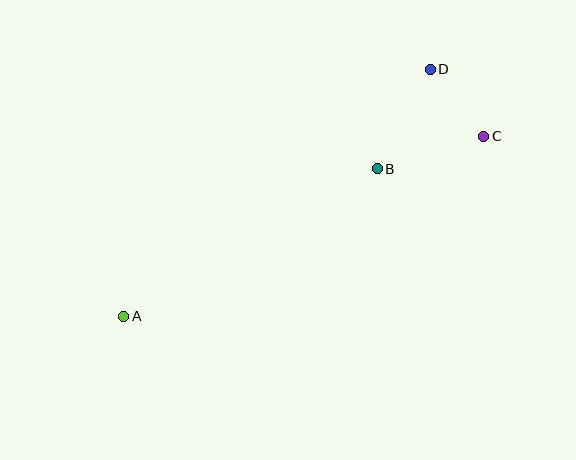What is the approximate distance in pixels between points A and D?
The distance between A and D is approximately 394 pixels.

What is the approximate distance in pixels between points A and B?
The distance between A and B is approximately 293 pixels.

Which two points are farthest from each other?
Points A and C are farthest from each other.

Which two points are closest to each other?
Points C and D are closest to each other.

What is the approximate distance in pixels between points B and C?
The distance between B and C is approximately 111 pixels.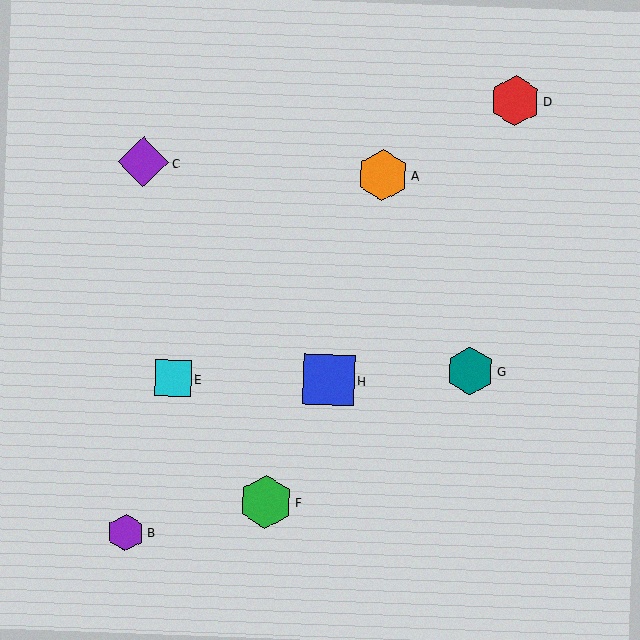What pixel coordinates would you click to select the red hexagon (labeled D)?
Click at (515, 101) to select the red hexagon D.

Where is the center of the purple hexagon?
The center of the purple hexagon is at (126, 533).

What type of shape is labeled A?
Shape A is an orange hexagon.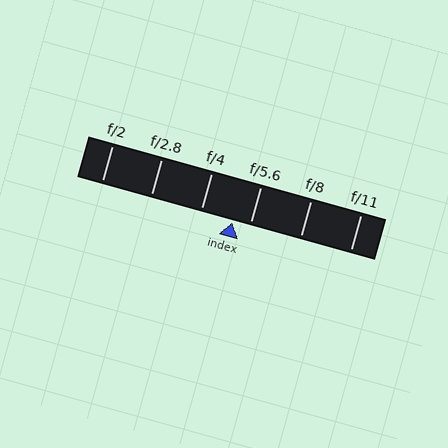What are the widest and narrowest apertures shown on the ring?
The widest aperture shown is f/2 and the narrowest is f/11.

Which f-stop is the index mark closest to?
The index mark is closest to f/5.6.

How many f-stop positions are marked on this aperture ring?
There are 6 f-stop positions marked.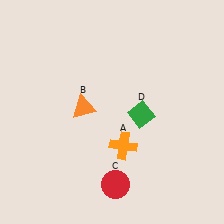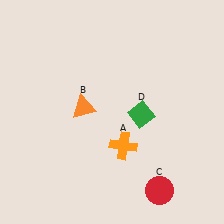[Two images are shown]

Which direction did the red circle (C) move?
The red circle (C) moved right.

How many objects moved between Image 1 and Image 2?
1 object moved between the two images.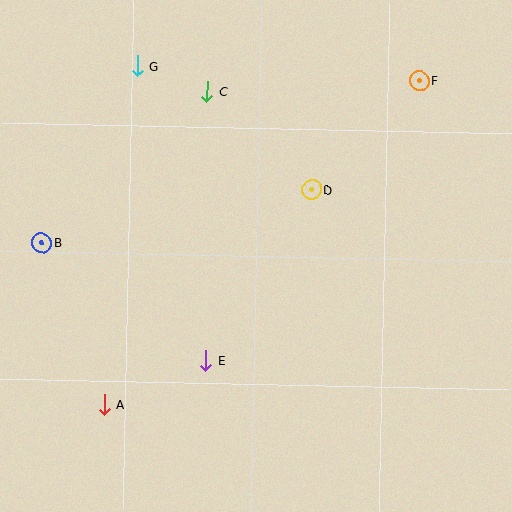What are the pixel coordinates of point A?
Point A is at (104, 404).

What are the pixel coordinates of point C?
Point C is at (207, 92).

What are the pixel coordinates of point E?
Point E is at (205, 361).